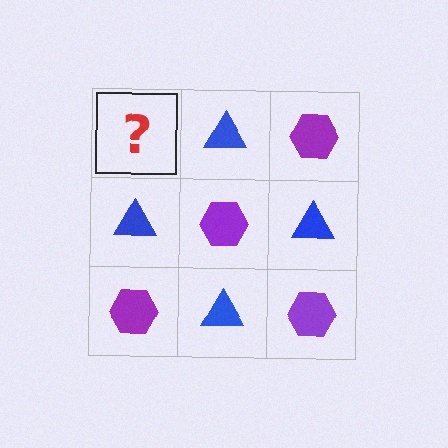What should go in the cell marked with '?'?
The missing cell should contain a purple hexagon.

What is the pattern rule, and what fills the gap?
The rule is that it alternates purple hexagon and blue triangle in a checkerboard pattern. The gap should be filled with a purple hexagon.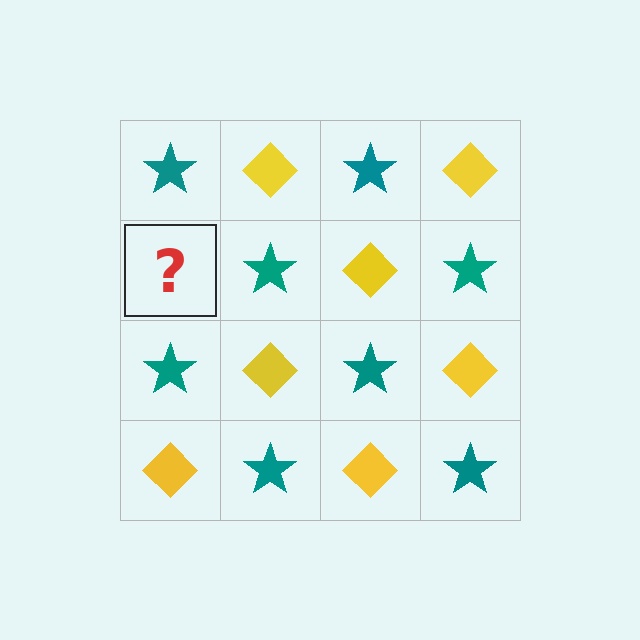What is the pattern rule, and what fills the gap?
The rule is that it alternates teal star and yellow diamond in a checkerboard pattern. The gap should be filled with a yellow diamond.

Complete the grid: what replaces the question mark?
The question mark should be replaced with a yellow diamond.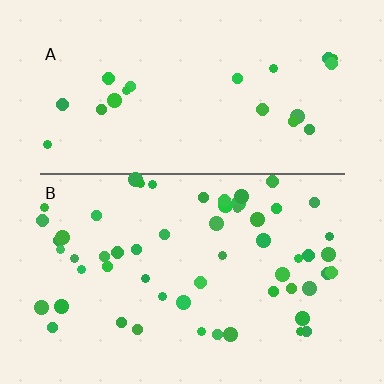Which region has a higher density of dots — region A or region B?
B (the bottom).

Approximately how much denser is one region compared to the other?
Approximately 2.6× — region B over region A.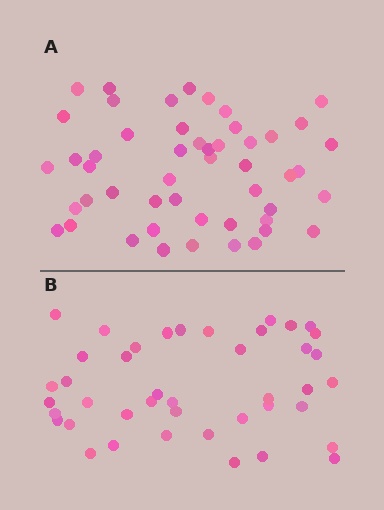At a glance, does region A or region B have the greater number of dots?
Region A (the top region) has more dots.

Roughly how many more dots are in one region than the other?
Region A has roughly 8 or so more dots than region B.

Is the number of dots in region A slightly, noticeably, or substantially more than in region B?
Region A has only slightly more — the two regions are fairly close. The ratio is roughly 1.2 to 1.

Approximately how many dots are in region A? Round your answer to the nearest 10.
About 50 dots.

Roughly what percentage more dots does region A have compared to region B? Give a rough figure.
About 20% more.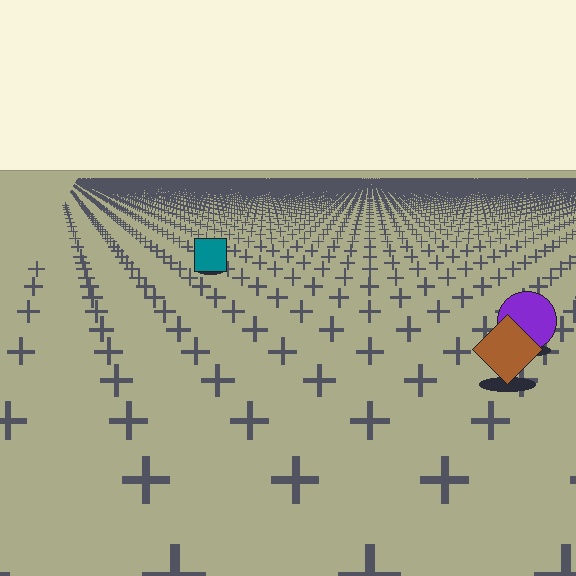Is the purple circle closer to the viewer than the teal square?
Yes. The purple circle is closer — you can tell from the texture gradient: the ground texture is coarser near it.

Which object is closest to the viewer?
The brown diamond is closest. The texture marks near it are larger and more spread out.